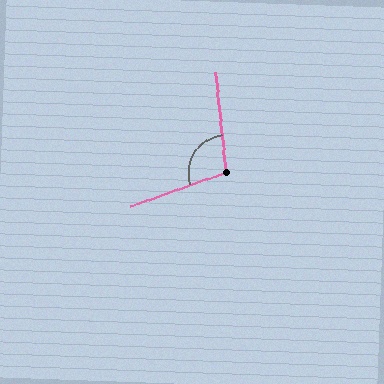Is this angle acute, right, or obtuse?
It is obtuse.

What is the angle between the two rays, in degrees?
Approximately 103 degrees.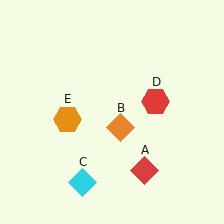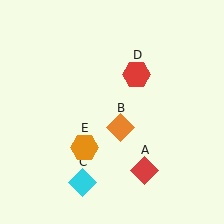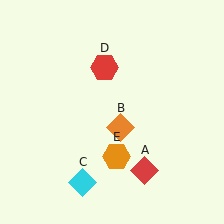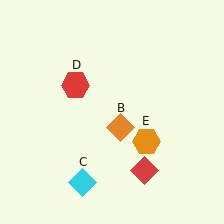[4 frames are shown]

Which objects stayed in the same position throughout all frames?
Red diamond (object A) and orange diamond (object B) and cyan diamond (object C) remained stationary.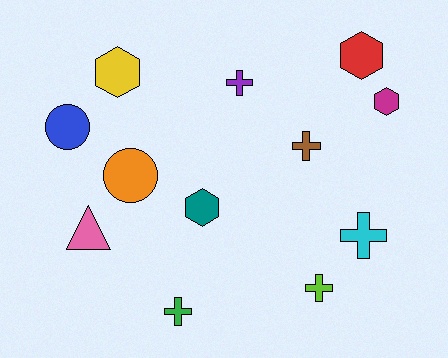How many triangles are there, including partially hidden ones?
There is 1 triangle.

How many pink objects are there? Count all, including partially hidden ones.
There is 1 pink object.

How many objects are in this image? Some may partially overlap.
There are 12 objects.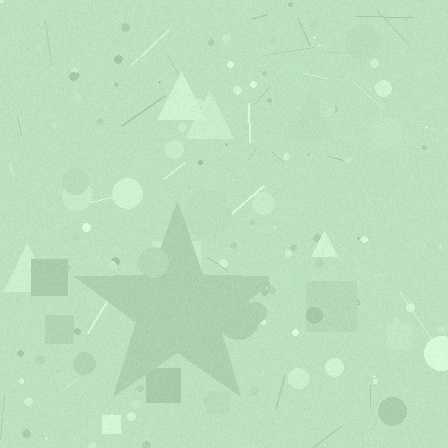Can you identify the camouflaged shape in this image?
The camouflaged shape is a star.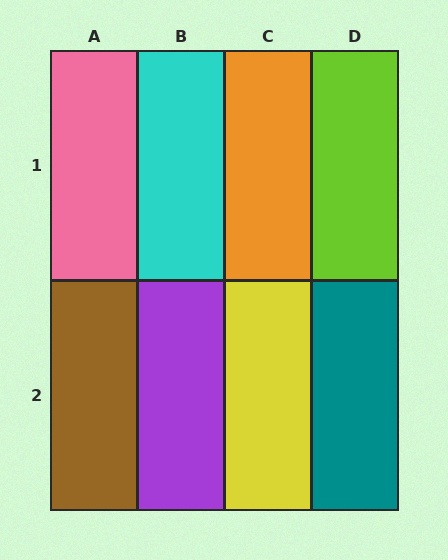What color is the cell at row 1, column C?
Orange.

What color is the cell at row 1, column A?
Pink.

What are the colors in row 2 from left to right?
Brown, purple, yellow, teal.